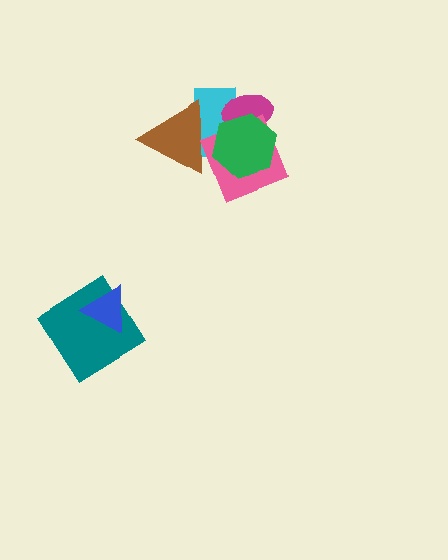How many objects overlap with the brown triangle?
3 objects overlap with the brown triangle.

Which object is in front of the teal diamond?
The blue triangle is in front of the teal diamond.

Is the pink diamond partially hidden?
Yes, it is partially covered by another shape.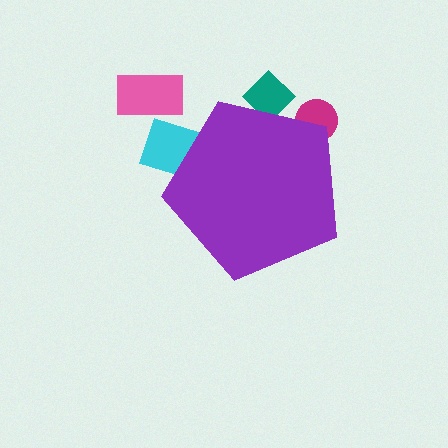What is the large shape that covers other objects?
A purple pentagon.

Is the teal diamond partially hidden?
Yes, the teal diamond is partially hidden behind the purple pentagon.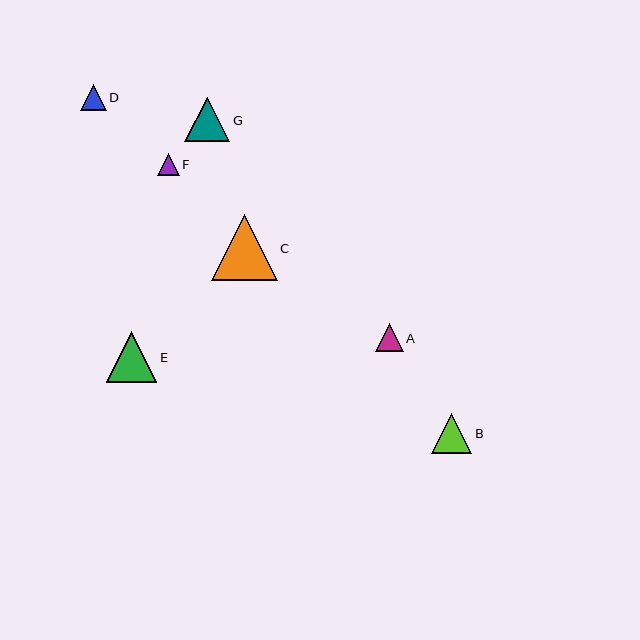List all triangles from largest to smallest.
From largest to smallest: C, E, G, B, A, D, F.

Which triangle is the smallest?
Triangle F is the smallest with a size of approximately 22 pixels.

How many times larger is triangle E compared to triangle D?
Triangle E is approximately 2.0 times the size of triangle D.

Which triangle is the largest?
Triangle C is the largest with a size of approximately 66 pixels.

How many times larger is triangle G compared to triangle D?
Triangle G is approximately 1.8 times the size of triangle D.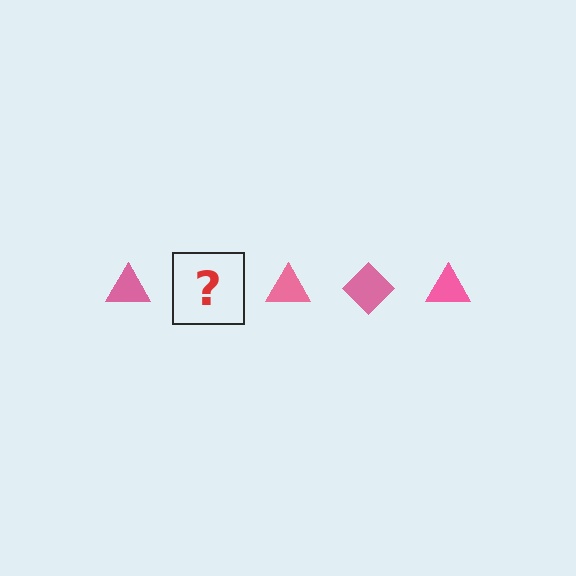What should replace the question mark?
The question mark should be replaced with a pink diamond.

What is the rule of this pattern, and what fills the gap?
The rule is that the pattern cycles through triangle, diamond shapes in pink. The gap should be filled with a pink diamond.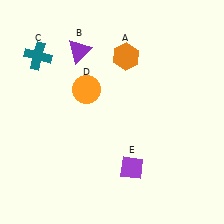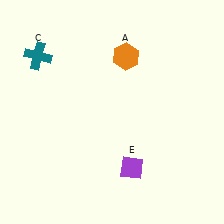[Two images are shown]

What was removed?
The purple triangle (B), the orange circle (D) were removed in Image 2.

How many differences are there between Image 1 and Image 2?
There are 2 differences between the two images.